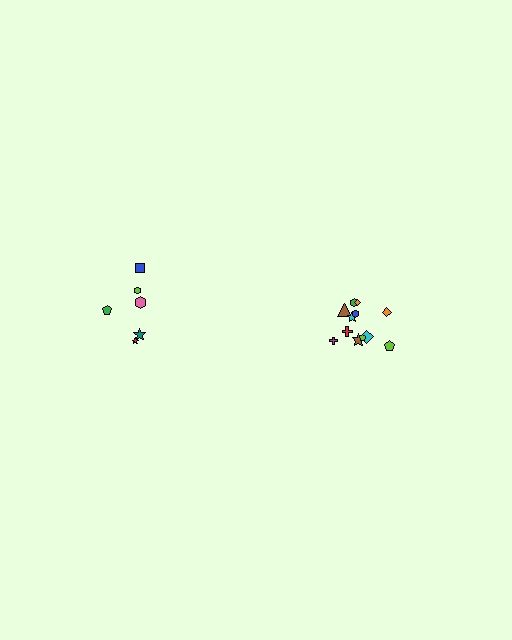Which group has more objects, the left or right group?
The right group.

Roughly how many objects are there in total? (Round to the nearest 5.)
Roughly 20 objects in total.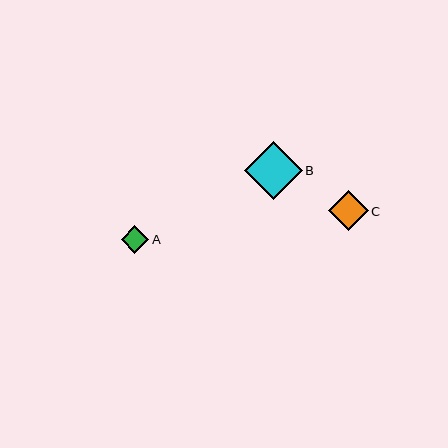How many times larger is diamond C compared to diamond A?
Diamond C is approximately 1.4 times the size of diamond A.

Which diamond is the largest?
Diamond B is the largest with a size of approximately 58 pixels.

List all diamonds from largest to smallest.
From largest to smallest: B, C, A.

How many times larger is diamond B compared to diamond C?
Diamond B is approximately 1.4 times the size of diamond C.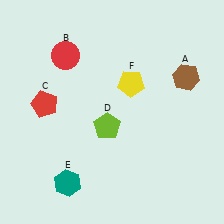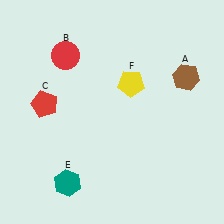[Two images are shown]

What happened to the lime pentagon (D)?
The lime pentagon (D) was removed in Image 2. It was in the bottom-left area of Image 1.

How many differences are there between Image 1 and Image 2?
There is 1 difference between the two images.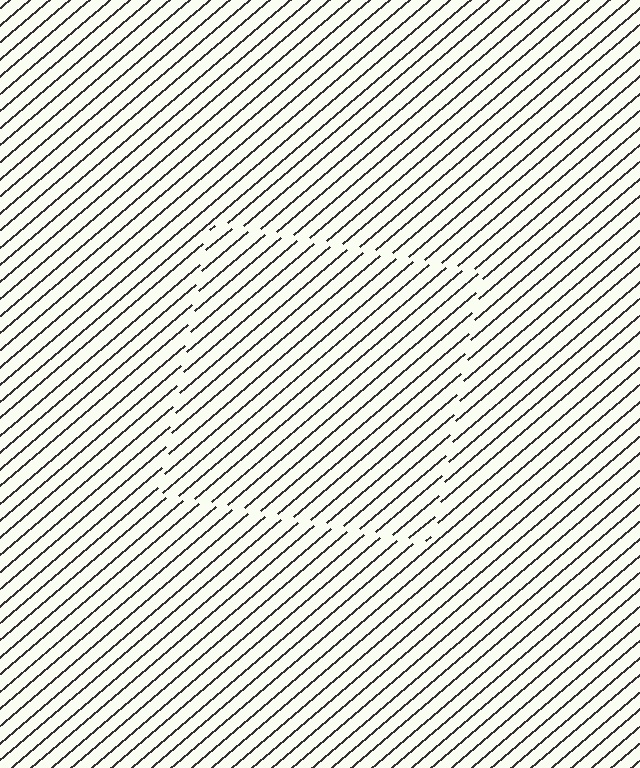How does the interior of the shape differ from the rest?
The interior of the shape contains the same grating, shifted by half a period — the contour is defined by the phase discontinuity where line-ends from the inner and outer gratings abut.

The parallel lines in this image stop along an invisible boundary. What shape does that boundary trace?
An illusory square. The interior of the shape contains the same grating, shifted by half a period — the contour is defined by the phase discontinuity where line-ends from the inner and outer gratings abut.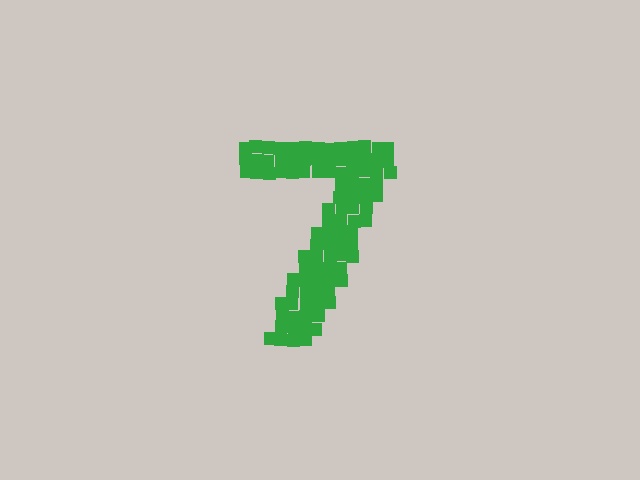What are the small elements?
The small elements are squares.